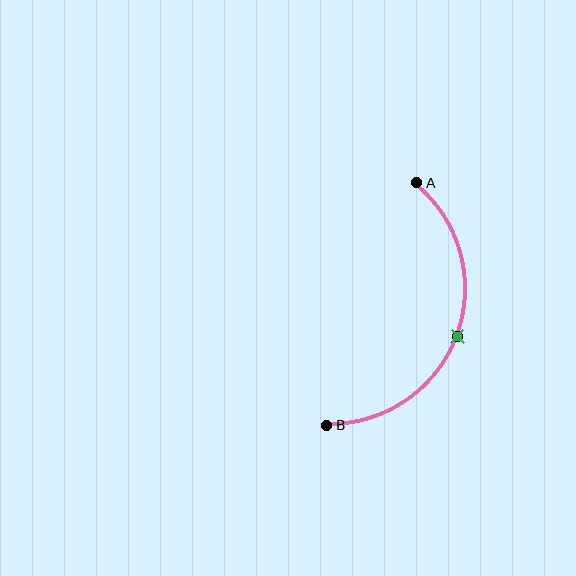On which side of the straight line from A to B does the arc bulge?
The arc bulges to the right of the straight line connecting A and B.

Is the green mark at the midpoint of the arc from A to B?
Yes. The green mark lies on the arc at equal arc-length from both A and B — it is the arc midpoint.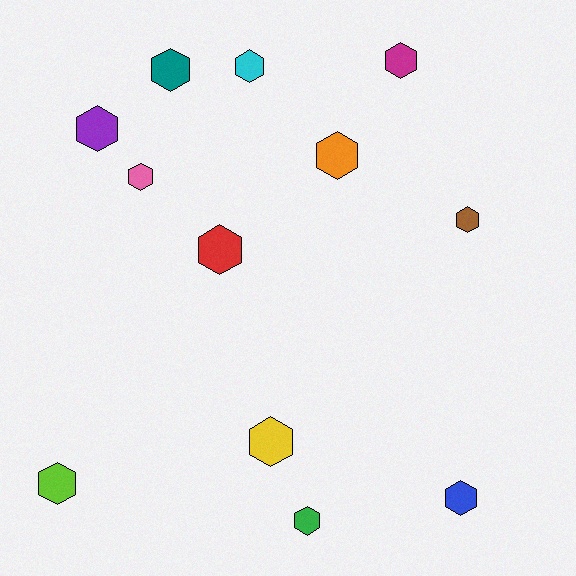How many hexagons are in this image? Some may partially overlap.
There are 12 hexagons.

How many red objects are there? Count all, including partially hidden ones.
There is 1 red object.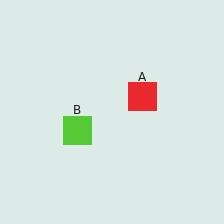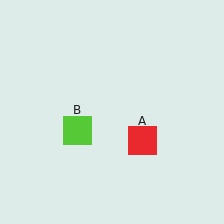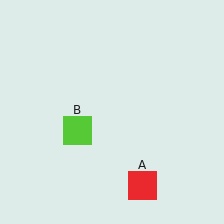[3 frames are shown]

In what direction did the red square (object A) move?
The red square (object A) moved down.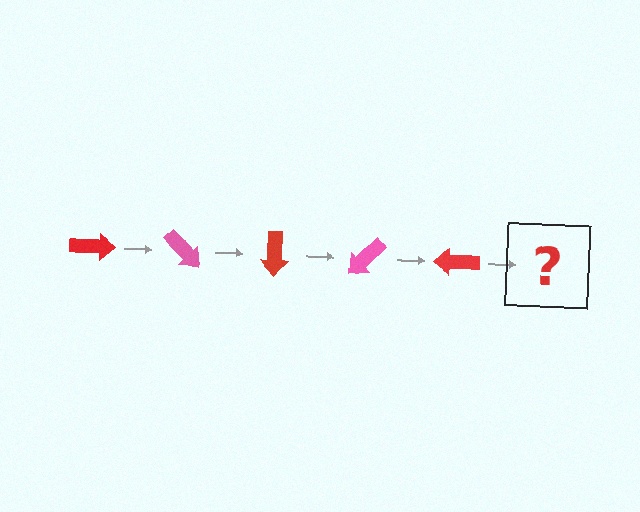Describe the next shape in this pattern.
It should be a pink arrow, rotated 225 degrees from the start.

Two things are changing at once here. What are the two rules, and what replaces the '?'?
The two rules are that it rotates 45 degrees each step and the color cycles through red and pink. The '?' should be a pink arrow, rotated 225 degrees from the start.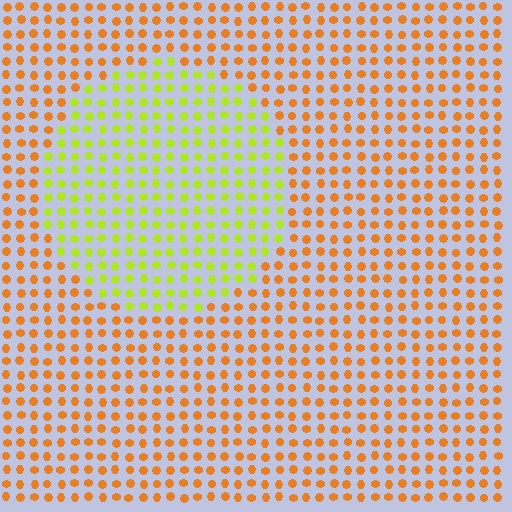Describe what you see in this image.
The image is filled with small orange elements in a uniform arrangement. A circle-shaped region is visible where the elements are tinted to a slightly different hue, forming a subtle color boundary.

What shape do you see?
I see a circle.